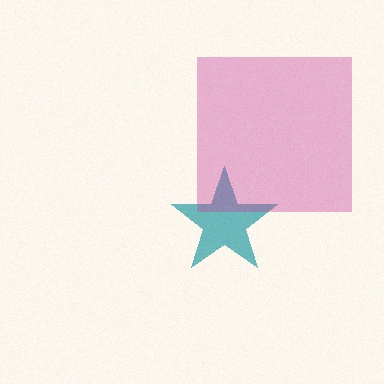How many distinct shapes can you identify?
There are 2 distinct shapes: a teal star, a magenta square.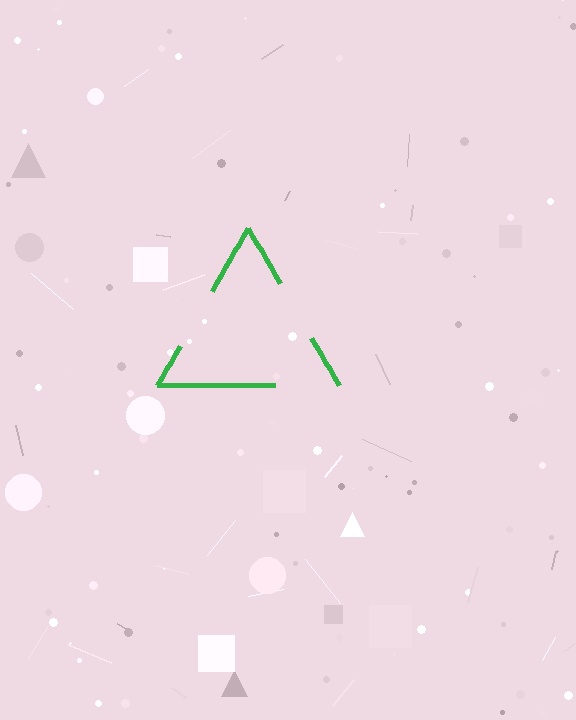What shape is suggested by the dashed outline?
The dashed outline suggests a triangle.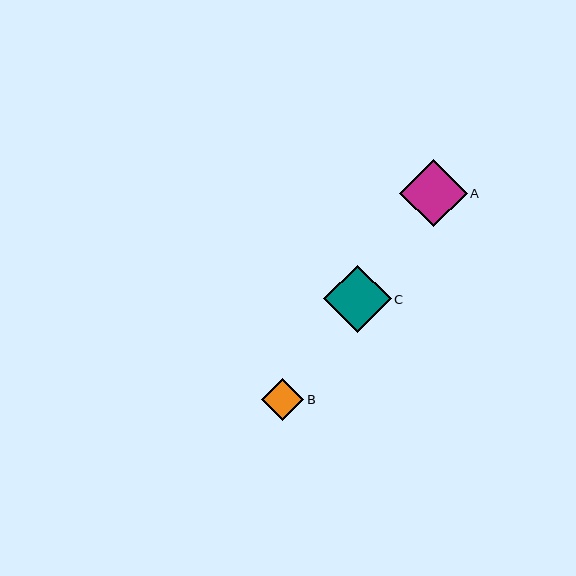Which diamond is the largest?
Diamond A is the largest with a size of approximately 68 pixels.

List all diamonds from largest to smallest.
From largest to smallest: A, C, B.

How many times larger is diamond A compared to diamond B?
Diamond A is approximately 1.6 times the size of diamond B.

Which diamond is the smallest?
Diamond B is the smallest with a size of approximately 42 pixels.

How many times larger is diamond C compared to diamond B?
Diamond C is approximately 1.6 times the size of diamond B.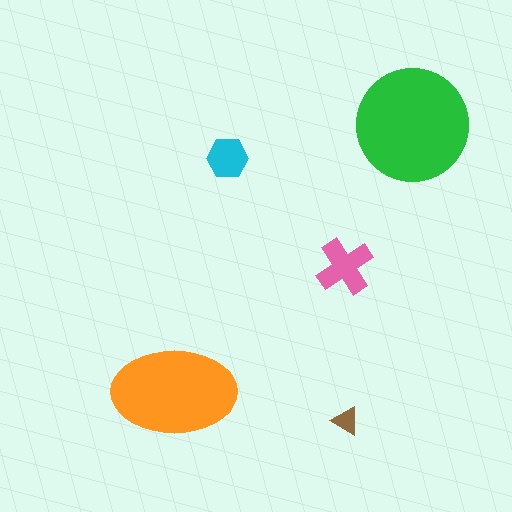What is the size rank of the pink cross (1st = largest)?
3rd.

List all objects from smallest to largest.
The brown triangle, the cyan hexagon, the pink cross, the orange ellipse, the green circle.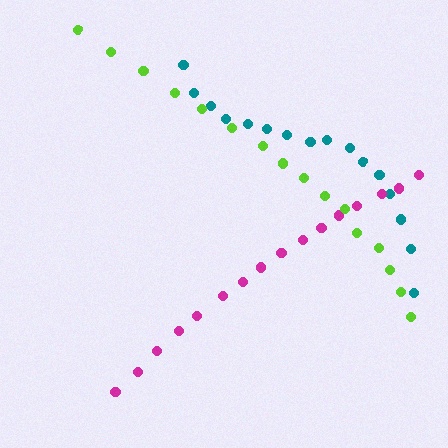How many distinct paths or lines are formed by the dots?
There are 3 distinct paths.